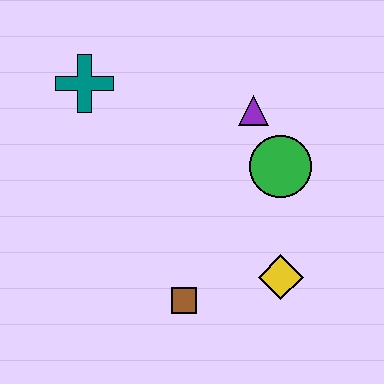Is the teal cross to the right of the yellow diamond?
No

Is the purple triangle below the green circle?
No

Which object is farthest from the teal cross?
The yellow diamond is farthest from the teal cross.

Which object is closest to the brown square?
The yellow diamond is closest to the brown square.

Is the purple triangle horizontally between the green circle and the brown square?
Yes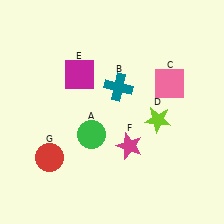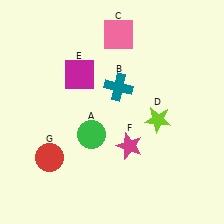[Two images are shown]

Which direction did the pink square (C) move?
The pink square (C) moved left.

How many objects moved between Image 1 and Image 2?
1 object moved between the two images.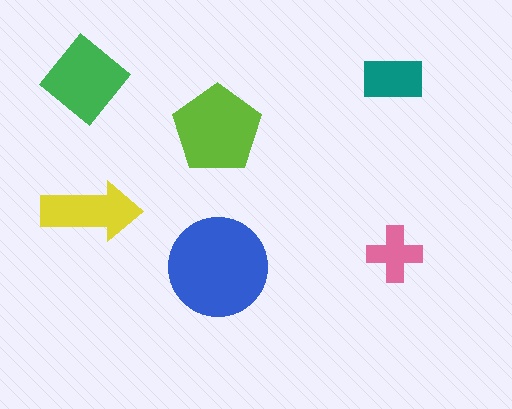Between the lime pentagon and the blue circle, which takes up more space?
The blue circle.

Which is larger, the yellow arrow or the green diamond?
The green diamond.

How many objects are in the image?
There are 6 objects in the image.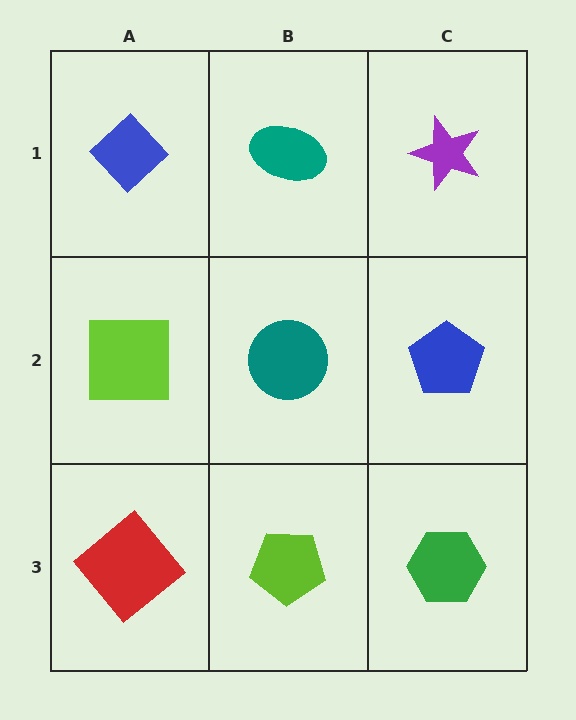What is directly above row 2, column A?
A blue diamond.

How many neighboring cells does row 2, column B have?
4.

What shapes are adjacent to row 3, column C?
A blue pentagon (row 2, column C), a lime pentagon (row 3, column B).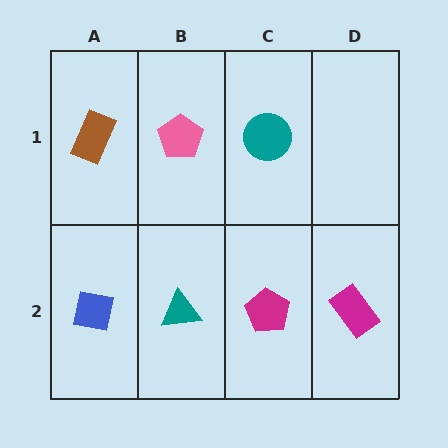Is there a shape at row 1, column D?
No, that cell is empty.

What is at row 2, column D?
A magenta rectangle.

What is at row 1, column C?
A teal circle.